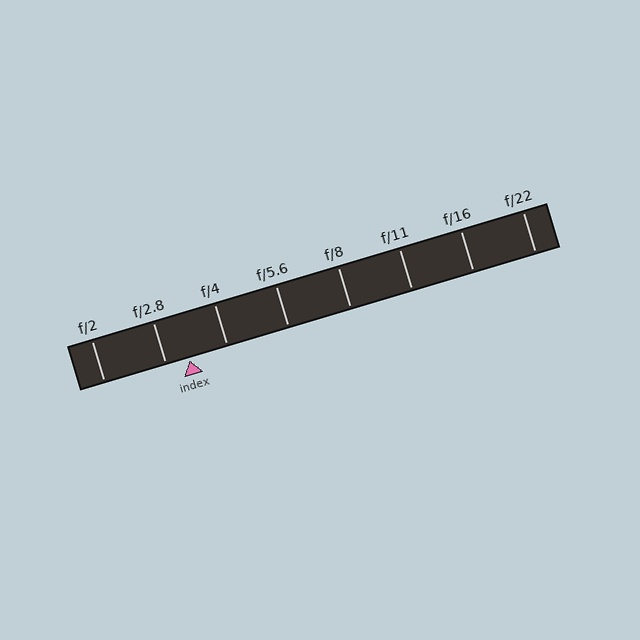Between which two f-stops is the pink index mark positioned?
The index mark is between f/2.8 and f/4.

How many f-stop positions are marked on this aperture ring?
There are 8 f-stop positions marked.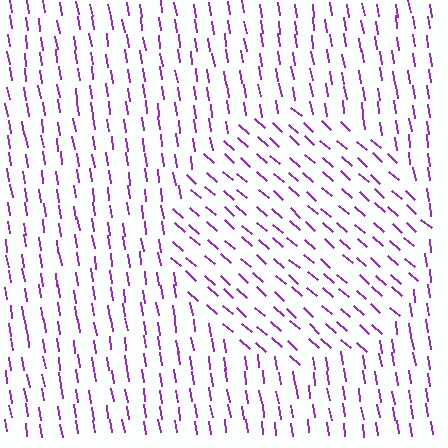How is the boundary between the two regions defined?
The boundary is defined purely by a change in line orientation (approximately 40 degrees difference). All lines are the same color and thickness.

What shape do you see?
I see a circle.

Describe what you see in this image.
The image is filled with small purple line segments. A circle region in the image has lines oriented differently from the surrounding lines, creating a visible texture boundary.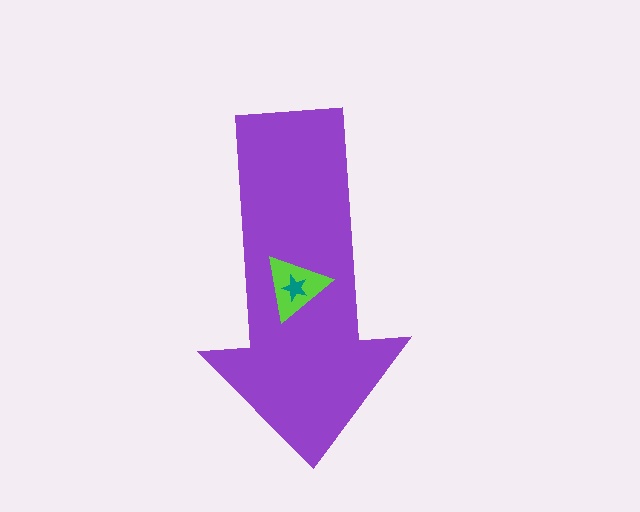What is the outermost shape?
The purple arrow.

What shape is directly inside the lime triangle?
The teal star.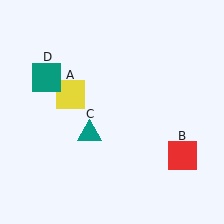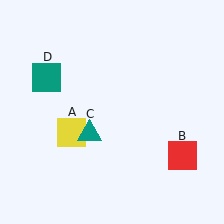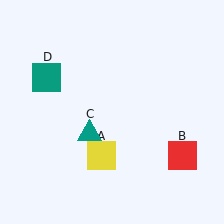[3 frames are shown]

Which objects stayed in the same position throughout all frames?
Red square (object B) and teal triangle (object C) and teal square (object D) remained stationary.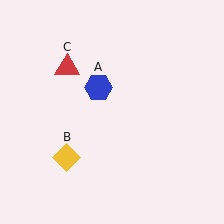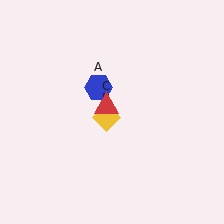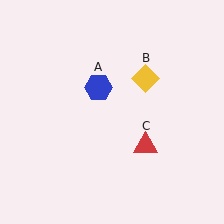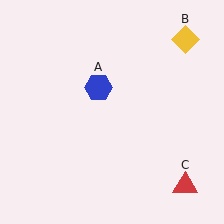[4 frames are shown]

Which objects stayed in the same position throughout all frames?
Blue hexagon (object A) remained stationary.